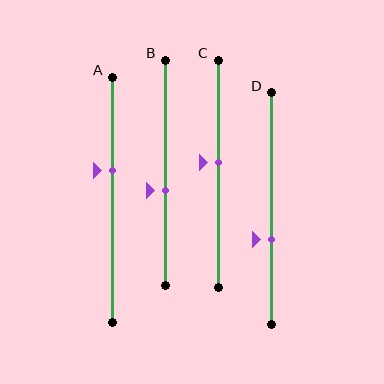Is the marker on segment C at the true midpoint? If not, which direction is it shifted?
No, the marker on segment C is shifted upward by about 5% of the segment length.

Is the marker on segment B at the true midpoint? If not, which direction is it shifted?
No, the marker on segment B is shifted downward by about 8% of the segment length.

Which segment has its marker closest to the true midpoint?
Segment C has its marker closest to the true midpoint.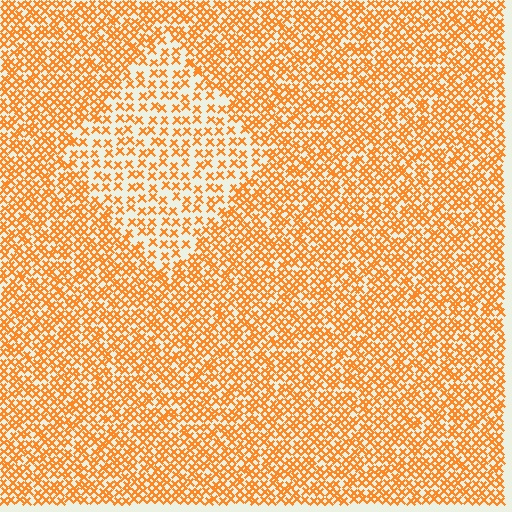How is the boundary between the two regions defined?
The boundary is defined by a change in element density (approximately 1.9x ratio). All elements are the same color, size, and shape.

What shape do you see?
I see a diamond.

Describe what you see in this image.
The image contains small orange elements arranged at two different densities. A diamond-shaped region is visible where the elements are less densely packed than the surrounding area.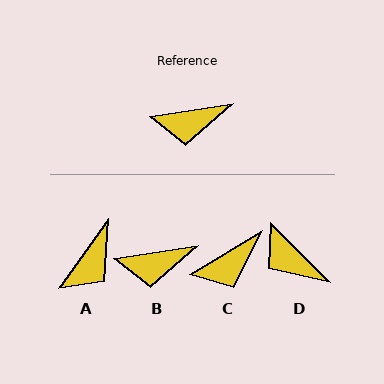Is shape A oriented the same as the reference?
No, it is off by about 46 degrees.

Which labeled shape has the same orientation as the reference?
B.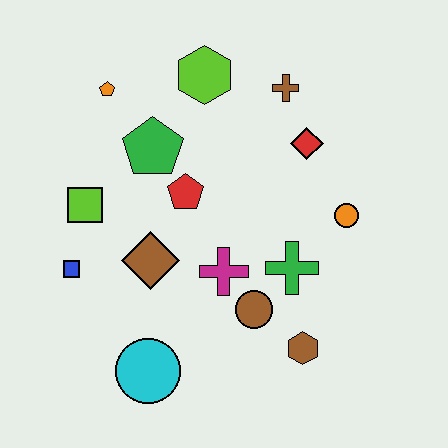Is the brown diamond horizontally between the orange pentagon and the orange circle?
Yes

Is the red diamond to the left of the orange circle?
Yes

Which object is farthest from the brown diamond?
The brown cross is farthest from the brown diamond.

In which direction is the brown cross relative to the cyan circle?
The brown cross is above the cyan circle.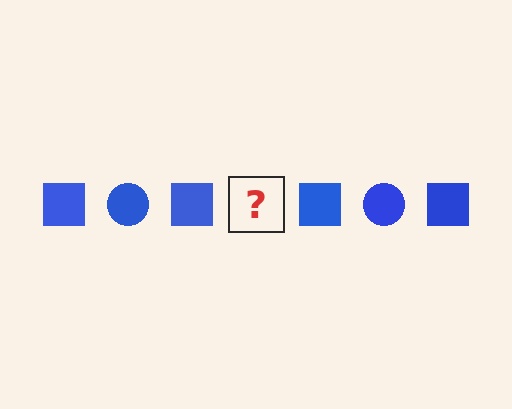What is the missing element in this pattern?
The missing element is a blue circle.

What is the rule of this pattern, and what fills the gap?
The rule is that the pattern cycles through square, circle shapes in blue. The gap should be filled with a blue circle.